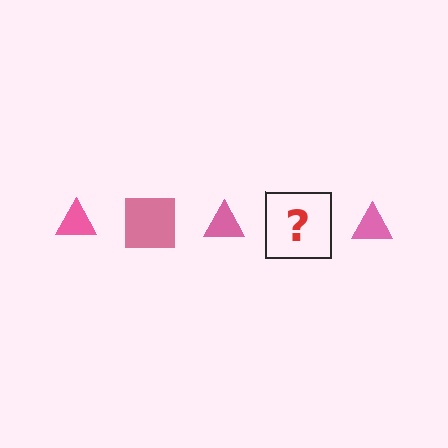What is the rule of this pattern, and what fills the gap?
The rule is that the pattern cycles through triangle, square shapes in pink. The gap should be filled with a pink square.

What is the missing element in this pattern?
The missing element is a pink square.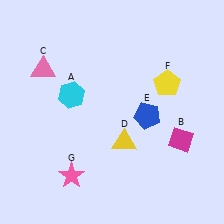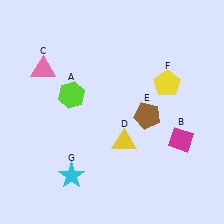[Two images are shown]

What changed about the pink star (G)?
In Image 1, G is pink. In Image 2, it changed to cyan.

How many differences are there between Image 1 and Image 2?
There are 3 differences between the two images.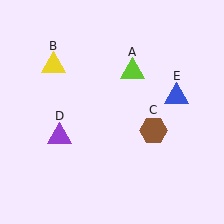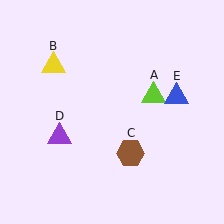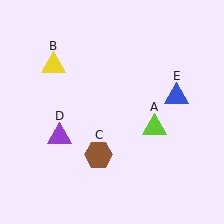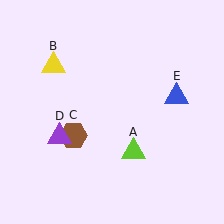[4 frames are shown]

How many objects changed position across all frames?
2 objects changed position: lime triangle (object A), brown hexagon (object C).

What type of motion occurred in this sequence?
The lime triangle (object A), brown hexagon (object C) rotated clockwise around the center of the scene.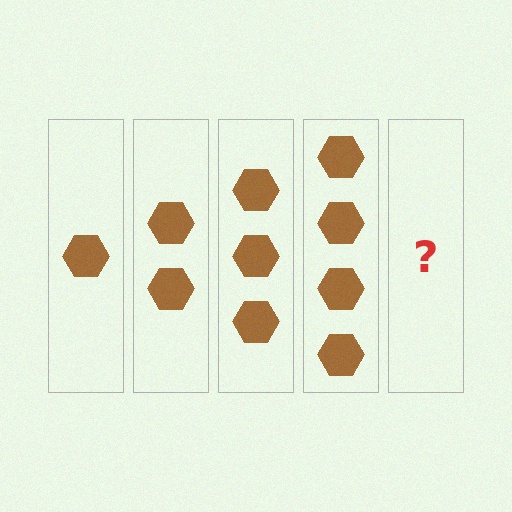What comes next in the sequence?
The next element should be 5 hexagons.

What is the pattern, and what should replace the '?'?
The pattern is that each step adds one more hexagon. The '?' should be 5 hexagons.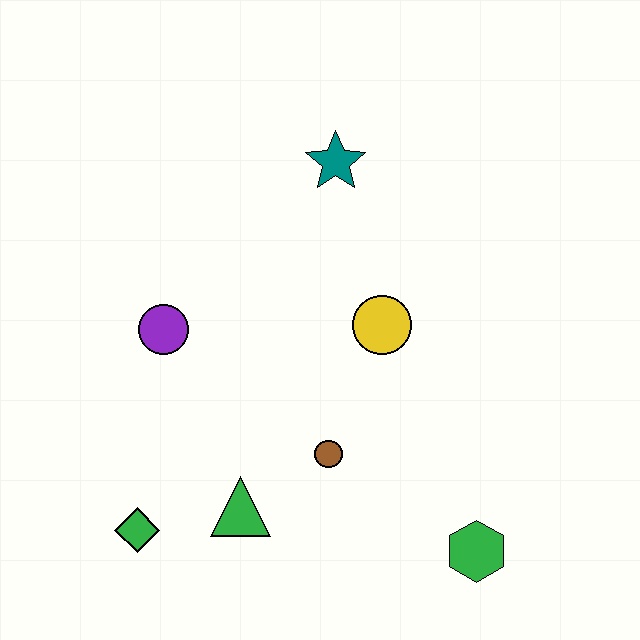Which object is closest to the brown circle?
The green triangle is closest to the brown circle.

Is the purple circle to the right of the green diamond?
Yes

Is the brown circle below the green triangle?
No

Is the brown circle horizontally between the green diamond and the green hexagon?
Yes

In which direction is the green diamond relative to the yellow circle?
The green diamond is to the left of the yellow circle.